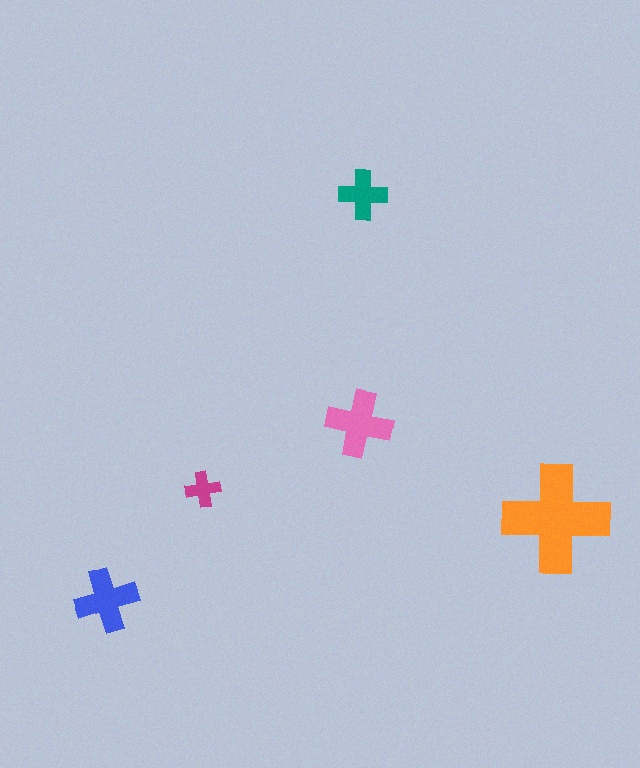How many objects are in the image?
There are 5 objects in the image.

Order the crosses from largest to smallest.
the orange one, the pink one, the blue one, the teal one, the magenta one.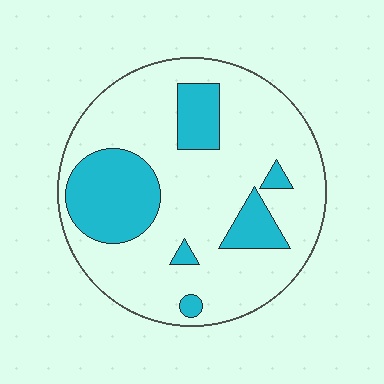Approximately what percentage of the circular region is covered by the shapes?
Approximately 25%.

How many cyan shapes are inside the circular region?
6.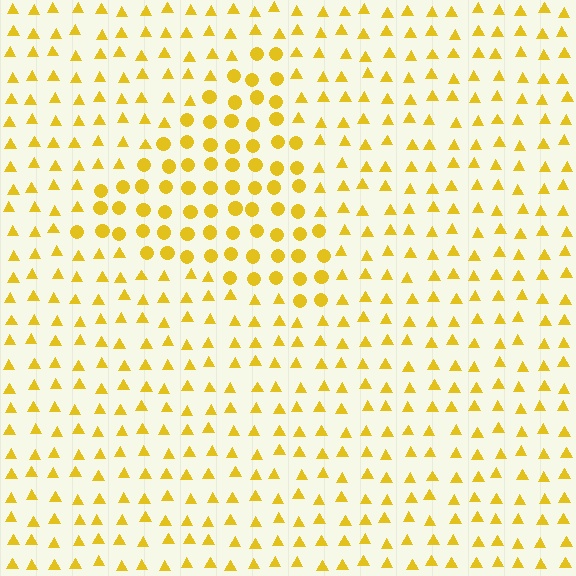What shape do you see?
I see a triangle.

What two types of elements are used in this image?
The image uses circles inside the triangle region and triangles outside it.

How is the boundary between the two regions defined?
The boundary is defined by a change in element shape: circles inside vs. triangles outside. All elements share the same color and spacing.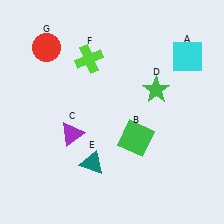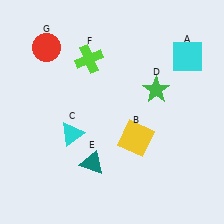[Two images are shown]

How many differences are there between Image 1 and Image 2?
There are 2 differences between the two images.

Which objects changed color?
B changed from green to yellow. C changed from purple to cyan.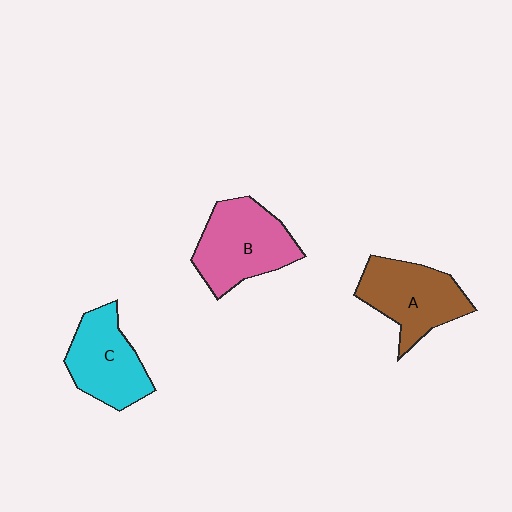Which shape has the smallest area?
Shape C (cyan).